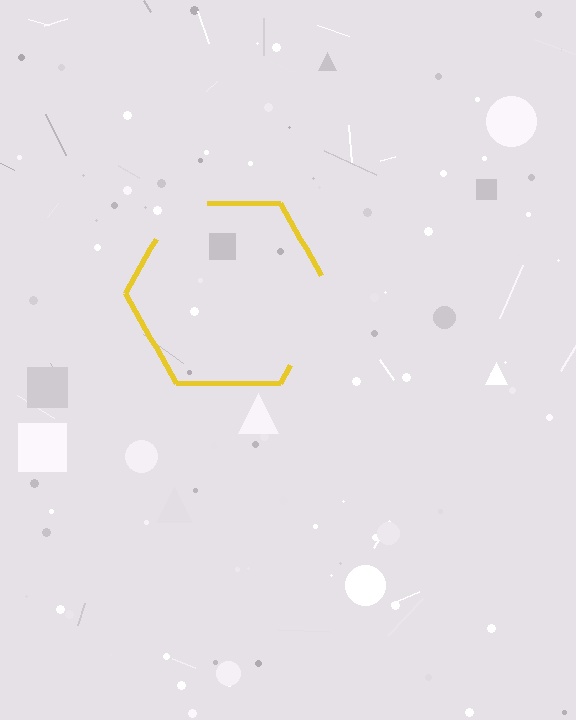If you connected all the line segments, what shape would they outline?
They would outline a hexagon.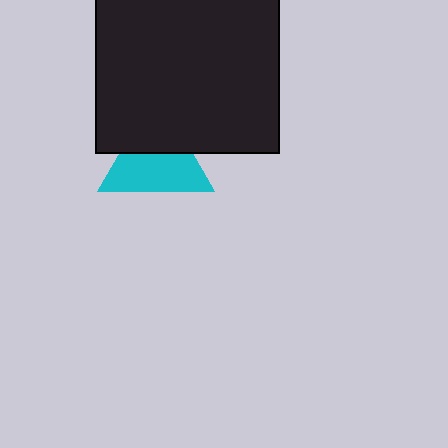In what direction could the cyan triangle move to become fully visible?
The cyan triangle could move down. That would shift it out from behind the black rectangle entirely.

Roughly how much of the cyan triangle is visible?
About half of it is visible (roughly 61%).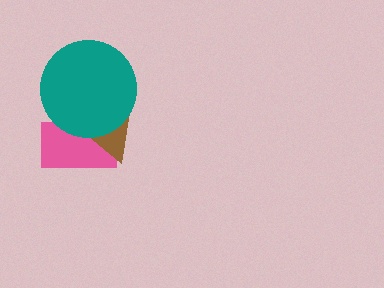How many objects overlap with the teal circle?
2 objects overlap with the teal circle.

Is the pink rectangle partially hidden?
Yes, it is partially covered by another shape.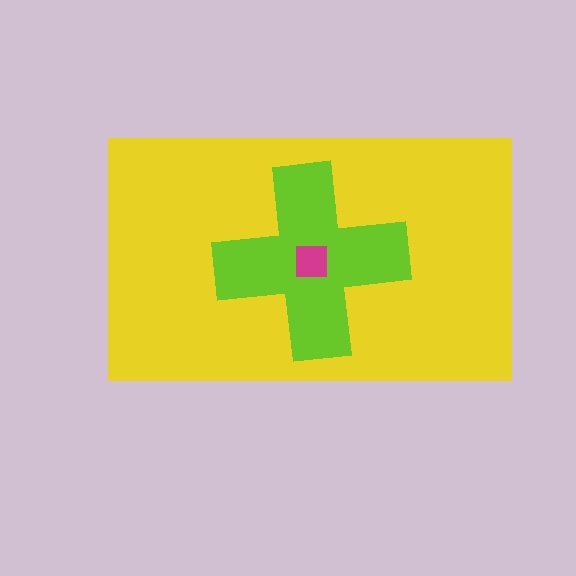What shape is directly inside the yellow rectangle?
The lime cross.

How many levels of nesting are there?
3.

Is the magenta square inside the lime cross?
Yes.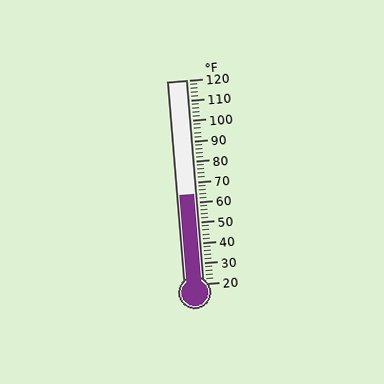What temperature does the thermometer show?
The thermometer shows approximately 64°F.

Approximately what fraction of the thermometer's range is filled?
The thermometer is filled to approximately 45% of its range.